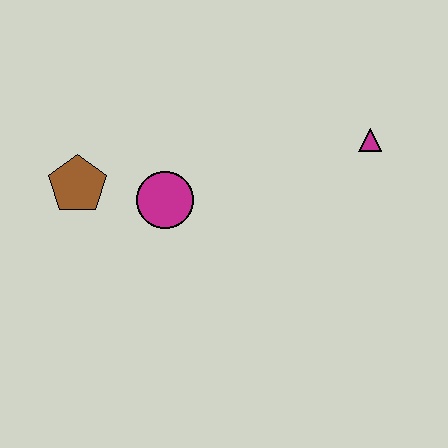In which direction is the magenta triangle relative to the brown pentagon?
The magenta triangle is to the right of the brown pentagon.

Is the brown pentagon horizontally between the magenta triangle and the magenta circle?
No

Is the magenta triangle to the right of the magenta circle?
Yes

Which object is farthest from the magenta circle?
The magenta triangle is farthest from the magenta circle.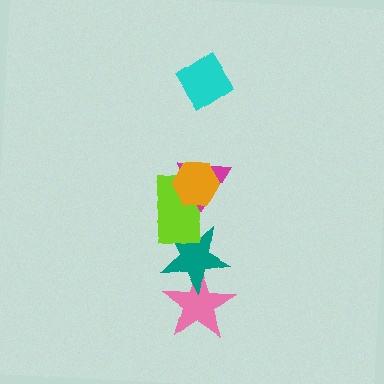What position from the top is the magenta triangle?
The magenta triangle is 3rd from the top.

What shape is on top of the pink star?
The teal star is on top of the pink star.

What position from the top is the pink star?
The pink star is 6th from the top.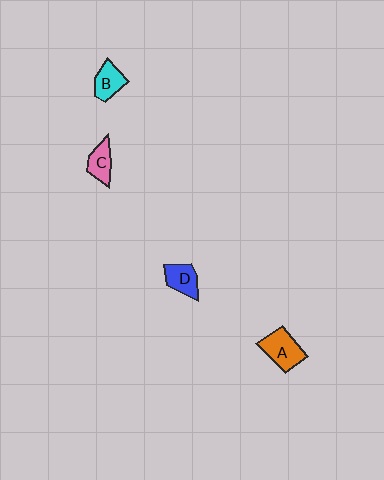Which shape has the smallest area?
Shape C (pink).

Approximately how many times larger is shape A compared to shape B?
Approximately 1.4 times.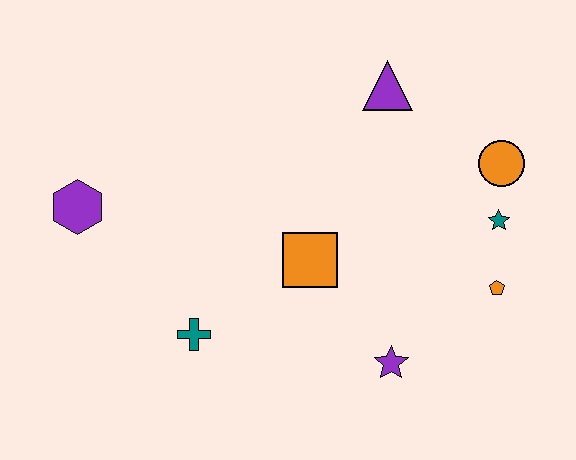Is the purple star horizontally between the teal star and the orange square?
Yes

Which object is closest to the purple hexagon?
The teal cross is closest to the purple hexagon.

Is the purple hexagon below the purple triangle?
Yes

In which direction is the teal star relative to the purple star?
The teal star is above the purple star.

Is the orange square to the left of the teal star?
Yes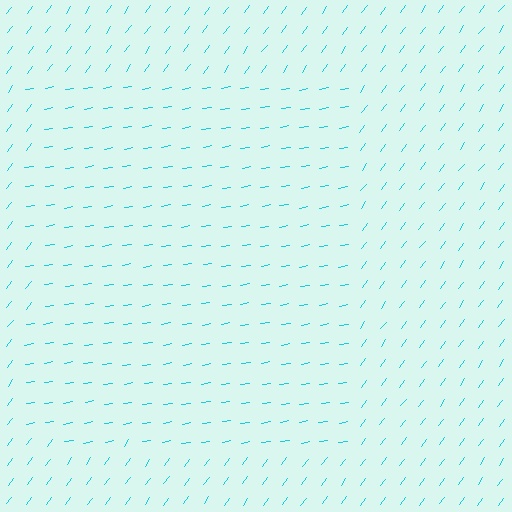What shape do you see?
I see a rectangle.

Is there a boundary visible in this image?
Yes, there is a texture boundary formed by a change in line orientation.